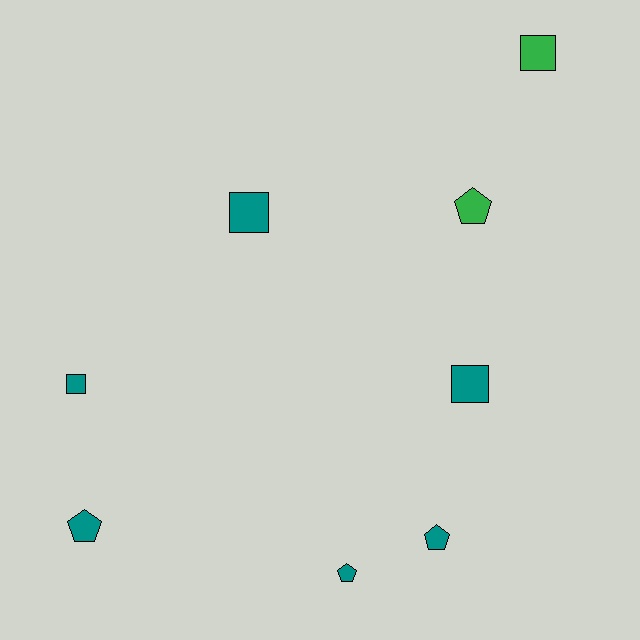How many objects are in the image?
There are 8 objects.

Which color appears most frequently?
Teal, with 6 objects.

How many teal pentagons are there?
There are 3 teal pentagons.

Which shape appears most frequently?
Square, with 4 objects.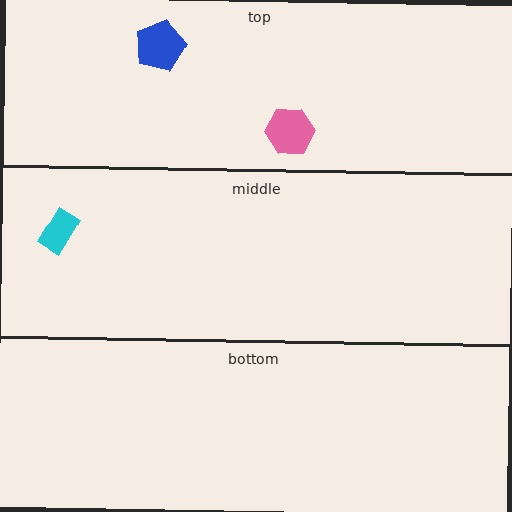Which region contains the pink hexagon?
The top region.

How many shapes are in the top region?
2.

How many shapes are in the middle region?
1.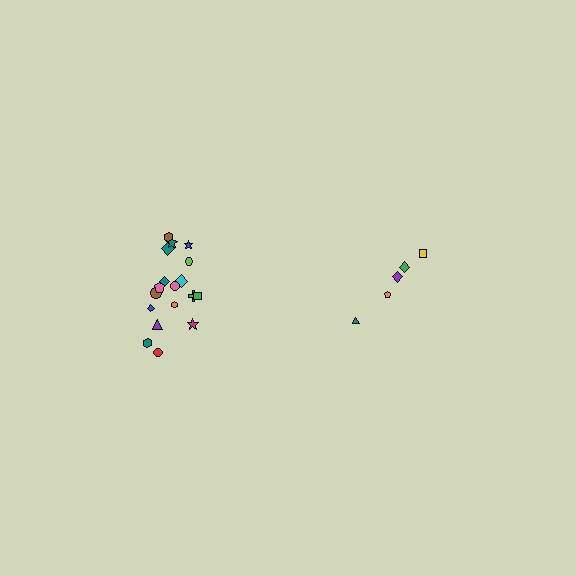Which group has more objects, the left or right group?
The left group.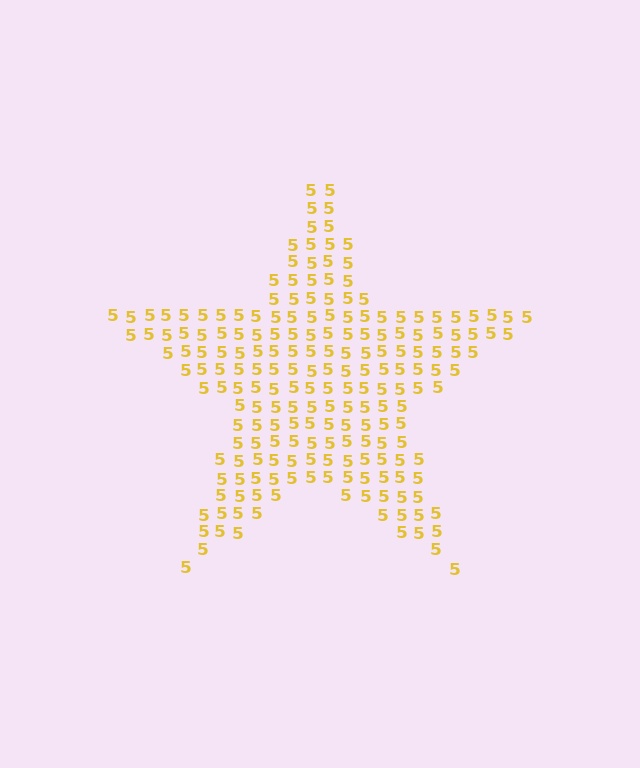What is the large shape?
The large shape is a star.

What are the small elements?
The small elements are digit 5's.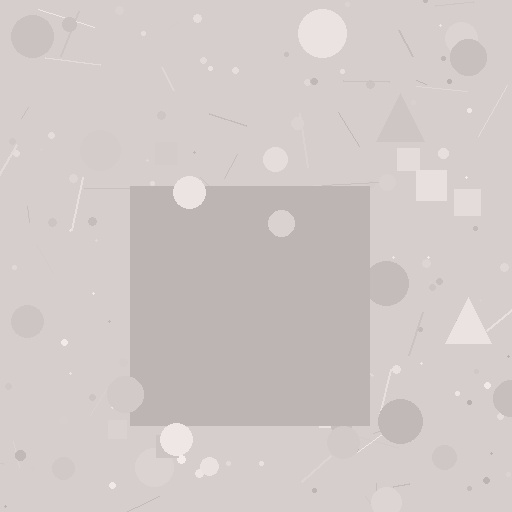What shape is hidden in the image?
A square is hidden in the image.